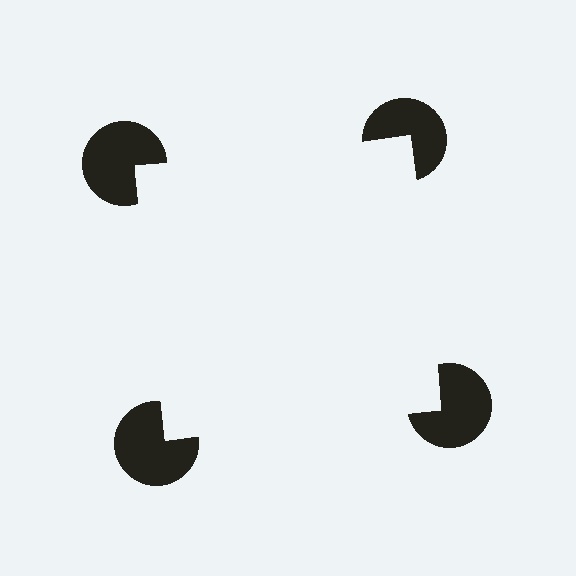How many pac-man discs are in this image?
There are 4 — one at each vertex of the illusory square.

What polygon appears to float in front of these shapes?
An illusory square — its edges are inferred from the aligned wedge cuts in the pac-man discs, not physically drawn.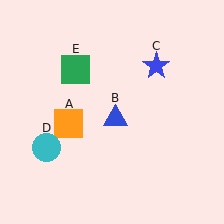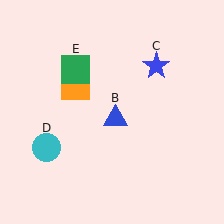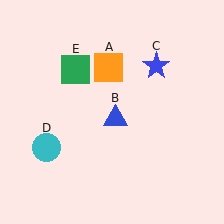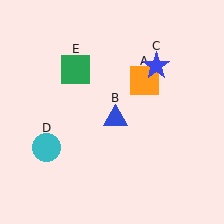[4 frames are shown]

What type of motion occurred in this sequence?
The orange square (object A) rotated clockwise around the center of the scene.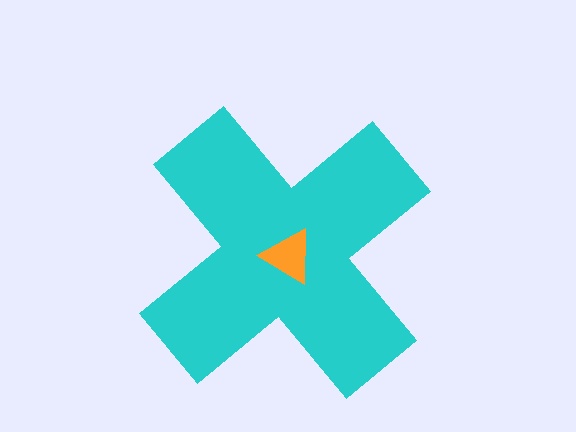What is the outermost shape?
The cyan cross.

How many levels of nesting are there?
2.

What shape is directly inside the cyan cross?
The orange triangle.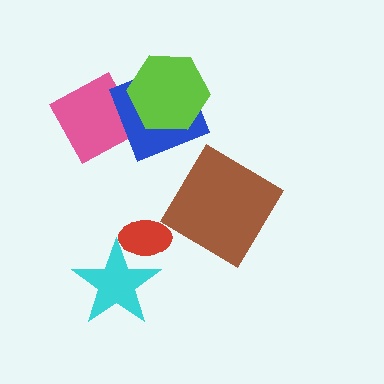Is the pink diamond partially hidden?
Yes, it is partially covered by another shape.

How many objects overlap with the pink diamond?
2 objects overlap with the pink diamond.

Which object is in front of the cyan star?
The red ellipse is in front of the cyan star.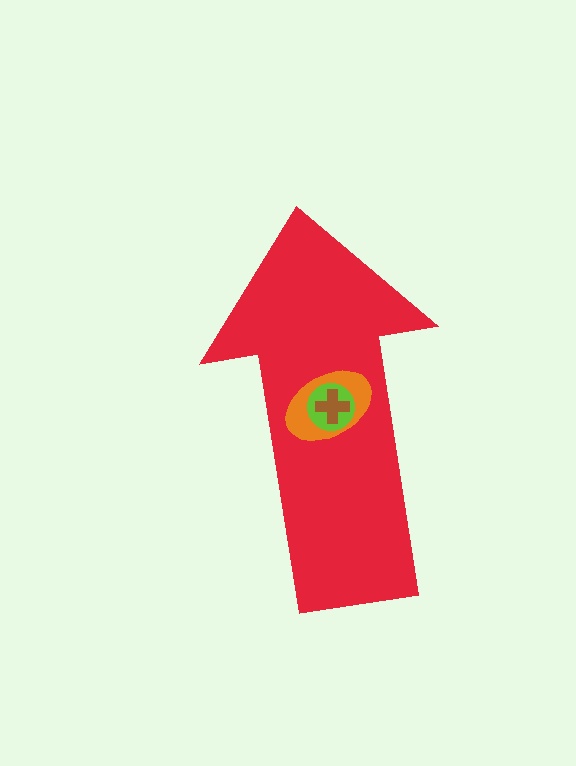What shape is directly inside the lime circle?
The brown cross.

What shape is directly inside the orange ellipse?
The lime circle.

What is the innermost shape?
The brown cross.